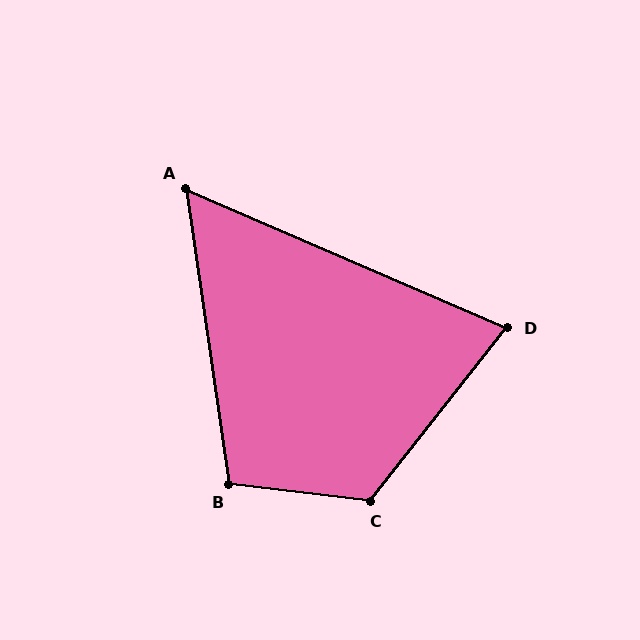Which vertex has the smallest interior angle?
A, at approximately 58 degrees.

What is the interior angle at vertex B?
Approximately 105 degrees (obtuse).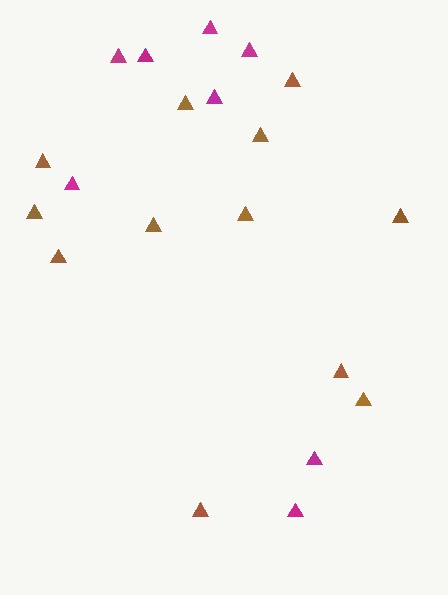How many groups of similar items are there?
There are 2 groups: one group of brown triangles (12) and one group of magenta triangles (8).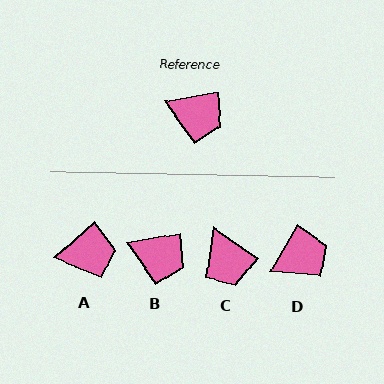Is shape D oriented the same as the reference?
No, it is off by about 50 degrees.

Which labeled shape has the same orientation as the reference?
B.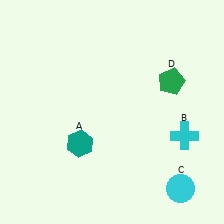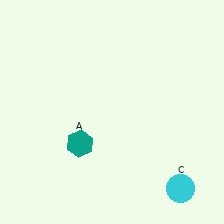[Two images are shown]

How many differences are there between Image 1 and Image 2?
There are 2 differences between the two images.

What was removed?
The green pentagon (D), the cyan cross (B) were removed in Image 2.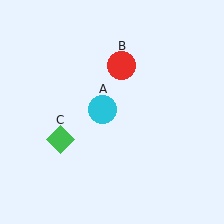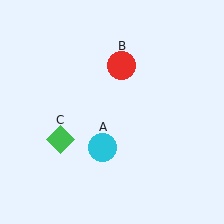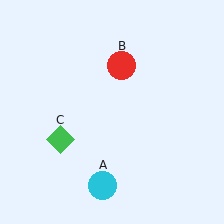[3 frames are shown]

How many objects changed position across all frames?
1 object changed position: cyan circle (object A).